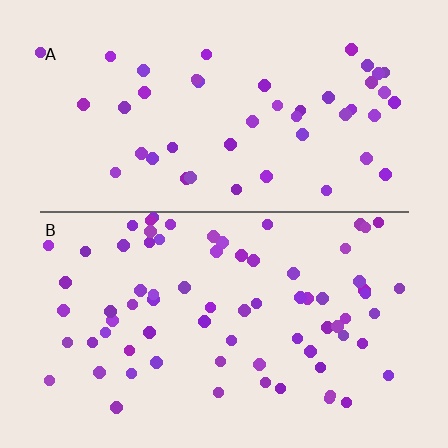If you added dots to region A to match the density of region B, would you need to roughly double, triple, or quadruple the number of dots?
Approximately double.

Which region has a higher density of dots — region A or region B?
B (the bottom).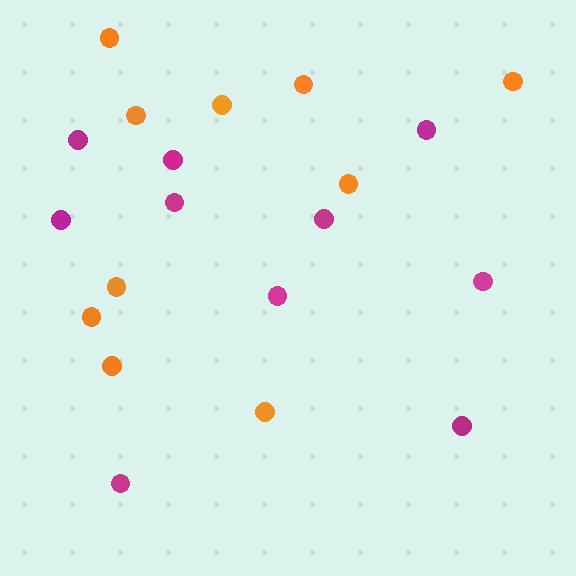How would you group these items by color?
There are 2 groups: one group of magenta circles (10) and one group of orange circles (10).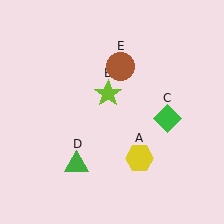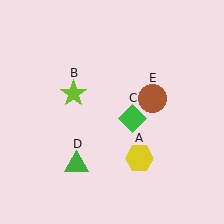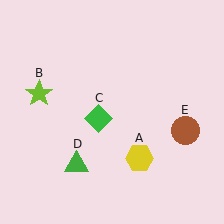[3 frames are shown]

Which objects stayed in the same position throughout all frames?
Yellow hexagon (object A) and green triangle (object D) remained stationary.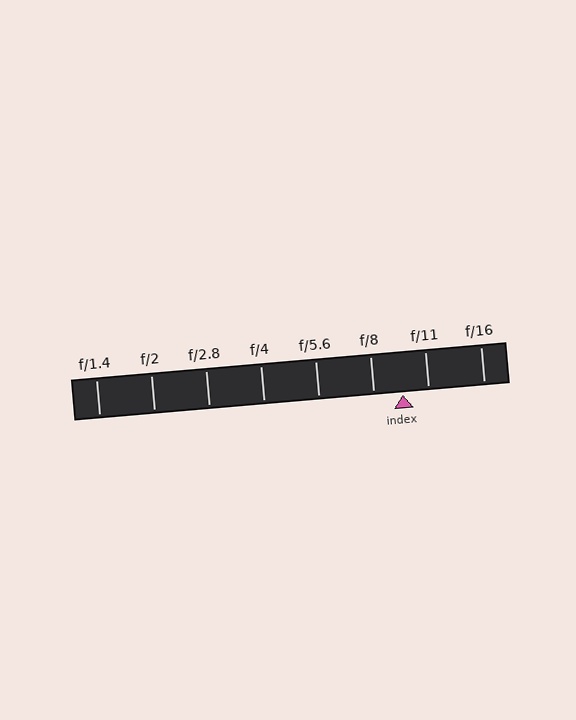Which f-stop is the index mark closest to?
The index mark is closest to f/11.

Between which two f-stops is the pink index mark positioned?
The index mark is between f/8 and f/11.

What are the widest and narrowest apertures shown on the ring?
The widest aperture shown is f/1.4 and the narrowest is f/16.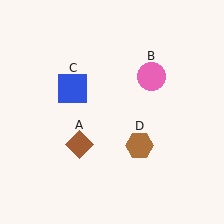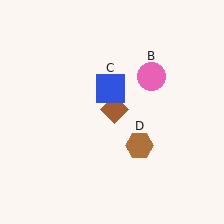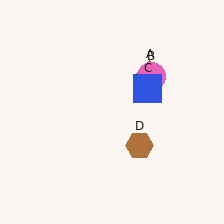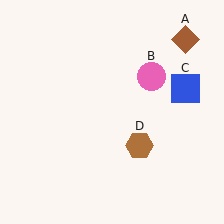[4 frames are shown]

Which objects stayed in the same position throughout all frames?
Pink circle (object B) and brown hexagon (object D) remained stationary.